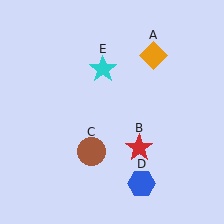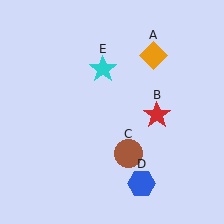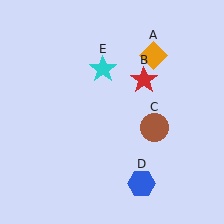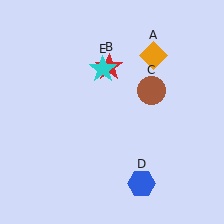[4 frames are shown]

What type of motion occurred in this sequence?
The red star (object B), brown circle (object C) rotated counterclockwise around the center of the scene.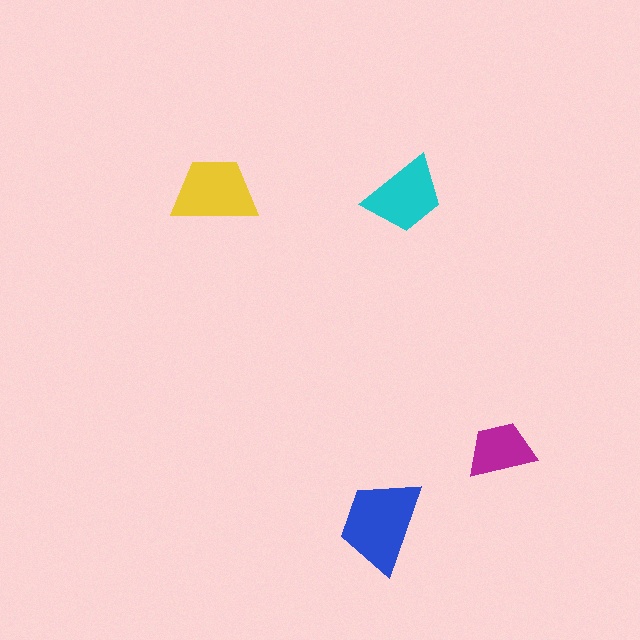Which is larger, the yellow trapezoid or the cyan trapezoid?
The yellow one.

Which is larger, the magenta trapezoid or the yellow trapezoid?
The yellow one.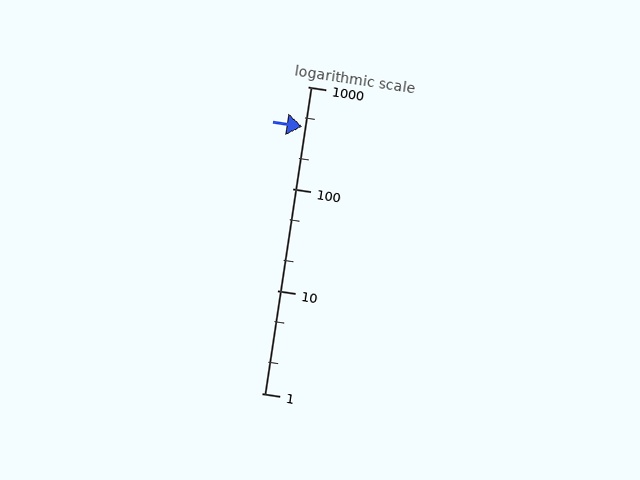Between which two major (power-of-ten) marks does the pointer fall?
The pointer is between 100 and 1000.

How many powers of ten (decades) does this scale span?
The scale spans 3 decades, from 1 to 1000.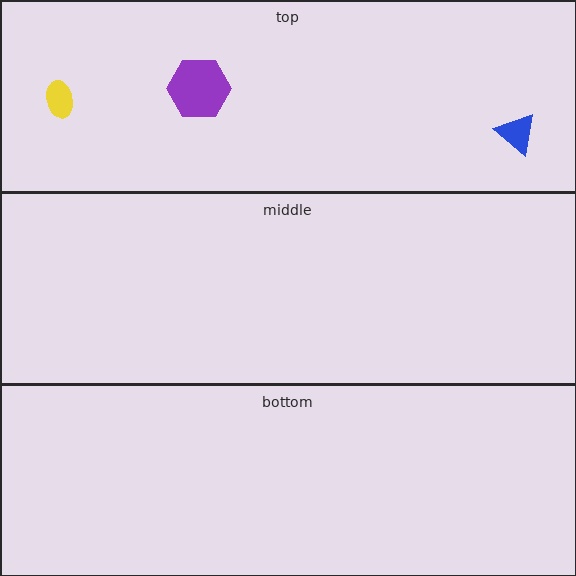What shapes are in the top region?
The blue triangle, the yellow ellipse, the purple hexagon.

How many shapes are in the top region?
3.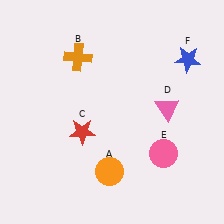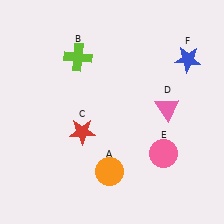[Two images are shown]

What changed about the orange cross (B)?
In Image 1, B is orange. In Image 2, it changed to lime.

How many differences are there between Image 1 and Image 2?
There is 1 difference between the two images.